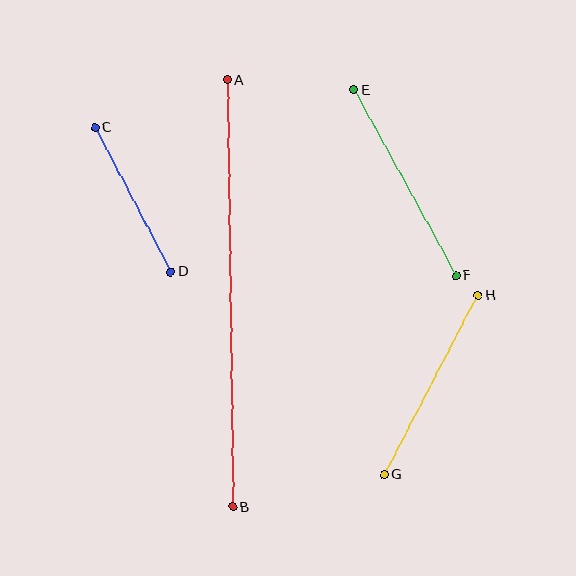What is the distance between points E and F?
The distance is approximately 212 pixels.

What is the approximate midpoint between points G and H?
The midpoint is at approximately (431, 385) pixels.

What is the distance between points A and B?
The distance is approximately 427 pixels.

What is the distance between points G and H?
The distance is approximately 202 pixels.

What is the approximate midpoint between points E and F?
The midpoint is at approximately (405, 183) pixels.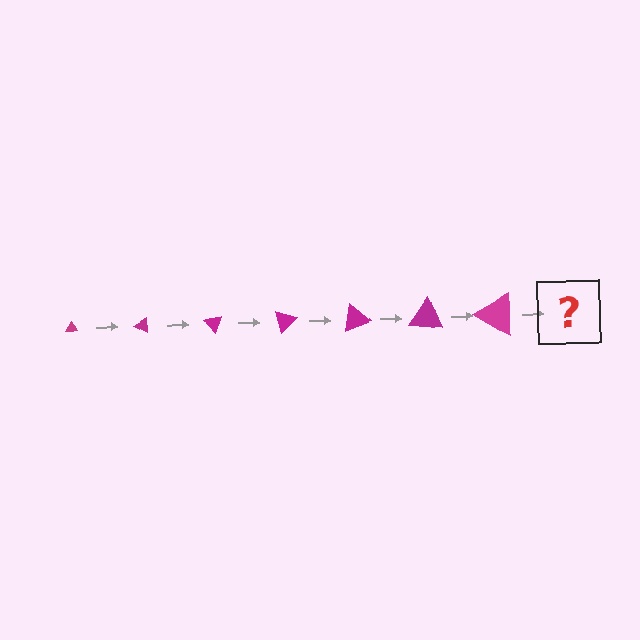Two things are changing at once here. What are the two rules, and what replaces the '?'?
The two rules are that the triangle grows larger each step and it rotates 25 degrees each step. The '?' should be a triangle, larger than the previous one and rotated 175 degrees from the start.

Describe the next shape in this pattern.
It should be a triangle, larger than the previous one and rotated 175 degrees from the start.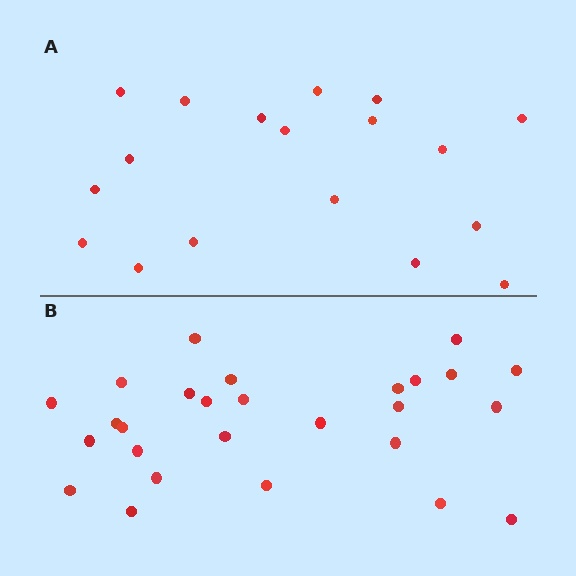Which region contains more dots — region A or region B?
Region B (the bottom region) has more dots.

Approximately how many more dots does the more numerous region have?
Region B has roughly 8 or so more dots than region A.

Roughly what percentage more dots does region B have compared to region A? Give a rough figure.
About 50% more.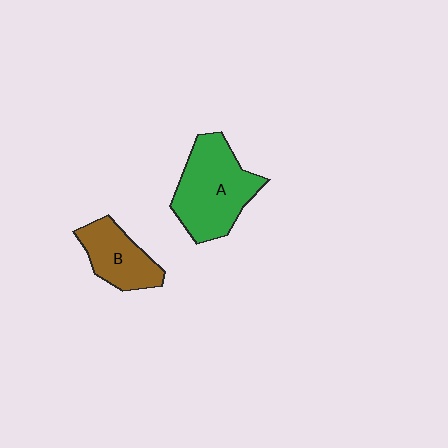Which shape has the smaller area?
Shape B (brown).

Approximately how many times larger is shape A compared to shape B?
Approximately 1.6 times.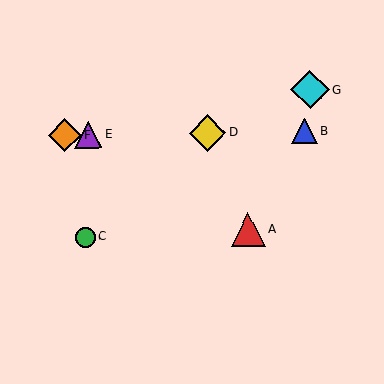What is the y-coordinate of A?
Object A is at y≈229.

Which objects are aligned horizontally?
Objects B, D, E, F are aligned horizontally.